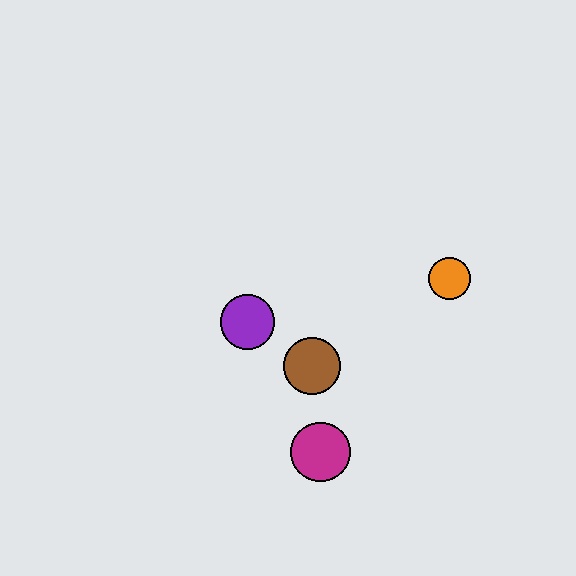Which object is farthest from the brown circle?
The orange circle is farthest from the brown circle.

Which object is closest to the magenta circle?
The brown circle is closest to the magenta circle.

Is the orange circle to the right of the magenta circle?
Yes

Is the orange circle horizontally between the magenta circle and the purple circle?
No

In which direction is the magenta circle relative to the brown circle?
The magenta circle is below the brown circle.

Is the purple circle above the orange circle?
No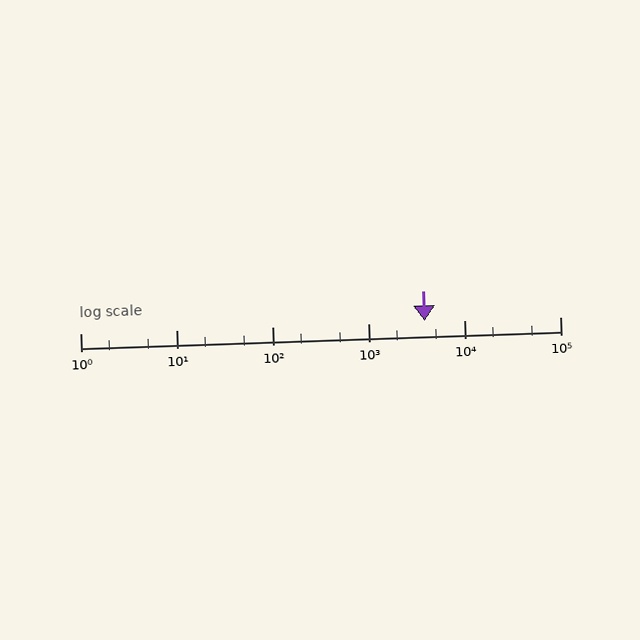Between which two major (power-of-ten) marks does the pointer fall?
The pointer is between 1000 and 10000.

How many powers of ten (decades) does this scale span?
The scale spans 5 decades, from 1 to 100000.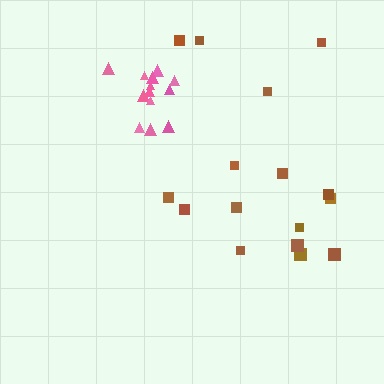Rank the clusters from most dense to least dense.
pink, brown.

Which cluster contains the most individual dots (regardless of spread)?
Brown (16).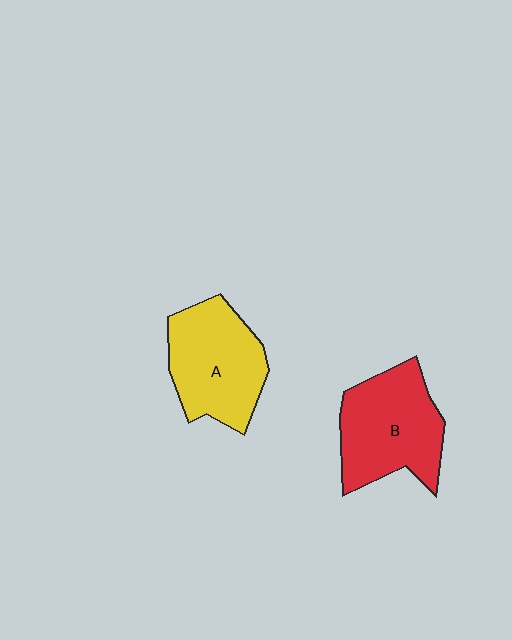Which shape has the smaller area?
Shape A (yellow).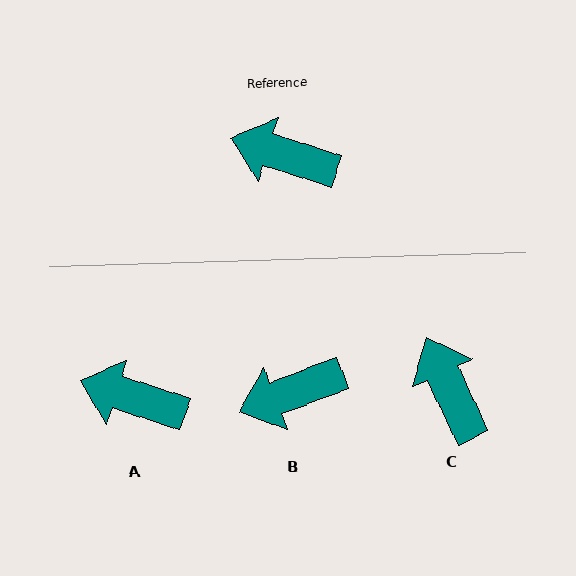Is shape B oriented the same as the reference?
No, it is off by about 39 degrees.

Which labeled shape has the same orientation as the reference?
A.